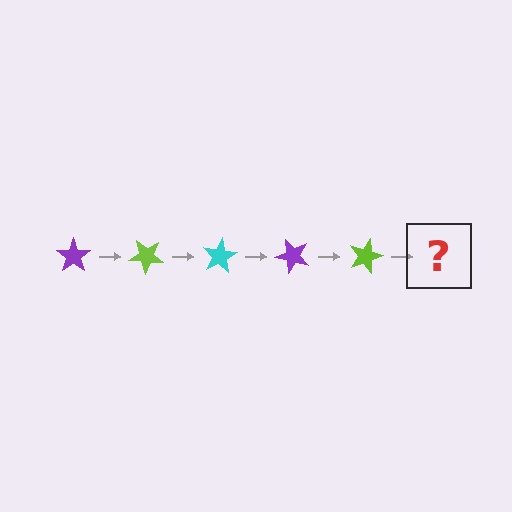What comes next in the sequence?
The next element should be a cyan star, rotated 200 degrees from the start.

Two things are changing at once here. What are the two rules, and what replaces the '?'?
The two rules are that it rotates 40 degrees each step and the color cycles through purple, lime, and cyan. The '?' should be a cyan star, rotated 200 degrees from the start.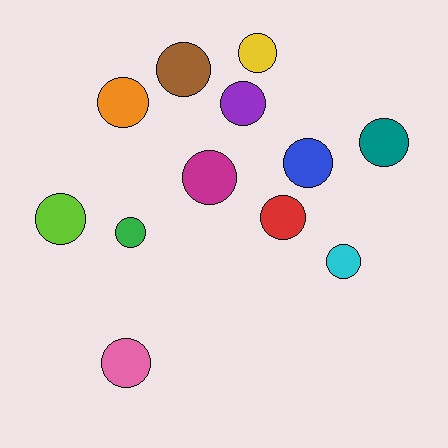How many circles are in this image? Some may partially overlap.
There are 12 circles.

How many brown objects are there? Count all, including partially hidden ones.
There is 1 brown object.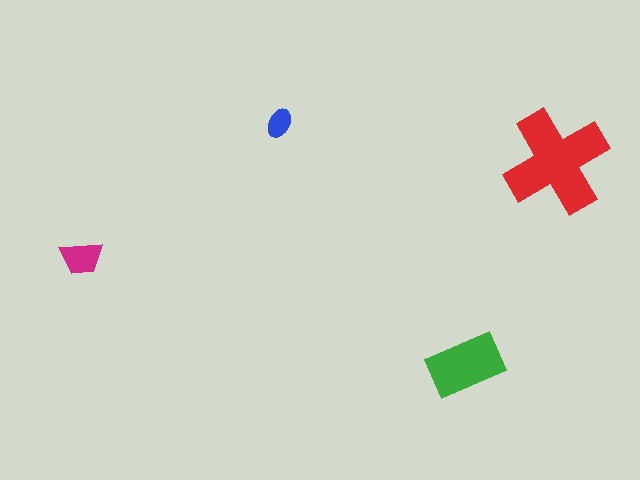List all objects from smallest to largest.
The blue ellipse, the magenta trapezoid, the green rectangle, the red cross.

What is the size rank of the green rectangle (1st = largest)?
2nd.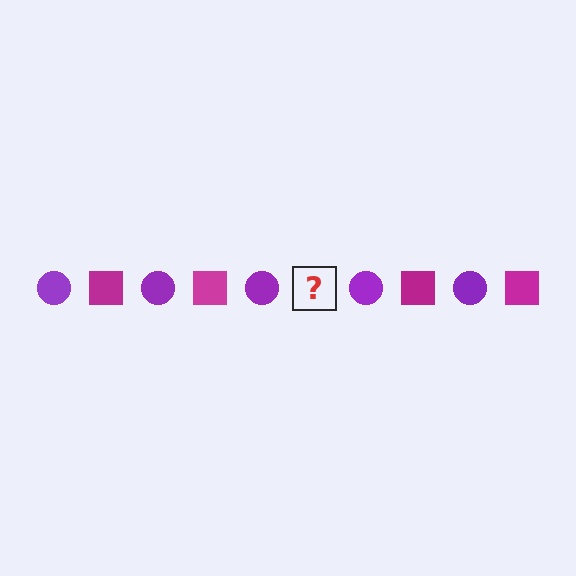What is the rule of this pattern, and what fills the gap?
The rule is that the pattern alternates between purple circle and magenta square. The gap should be filled with a magenta square.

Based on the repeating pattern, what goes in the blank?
The blank should be a magenta square.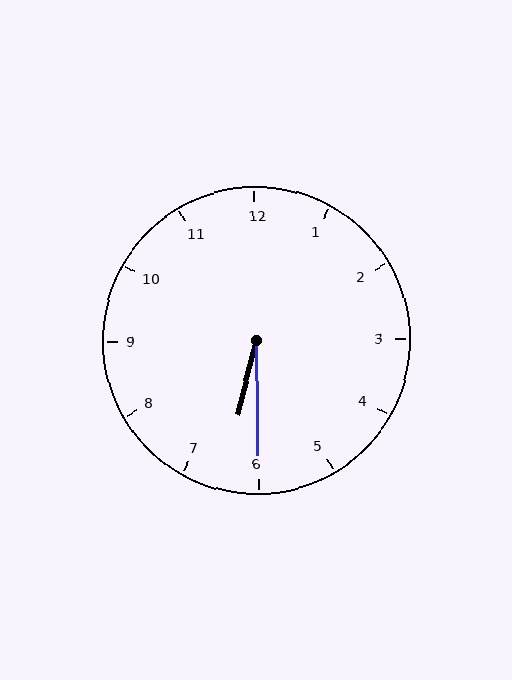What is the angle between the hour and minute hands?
Approximately 15 degrees.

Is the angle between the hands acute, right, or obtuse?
It is acute.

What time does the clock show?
6:30.